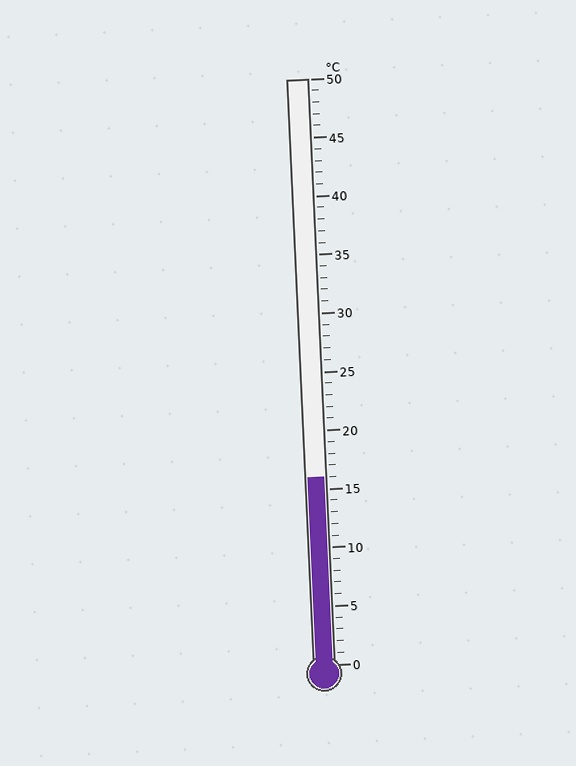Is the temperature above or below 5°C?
The temperature is above 5°C.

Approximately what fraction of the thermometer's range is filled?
The thermometer is filled to approximately 30% of its range.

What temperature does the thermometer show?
The thermometer shows approximately 16°C.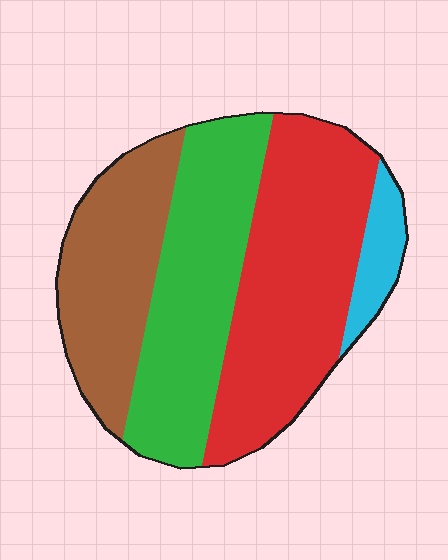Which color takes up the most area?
Red, at roughly 40%.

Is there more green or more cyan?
Green.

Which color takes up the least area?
Cyan, at roughly 5%.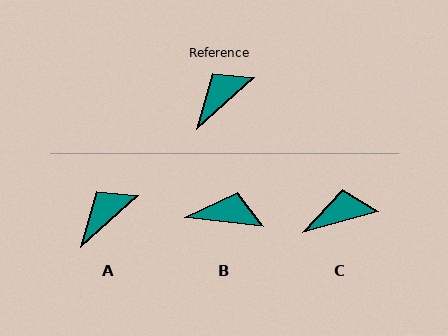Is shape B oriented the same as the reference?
No, it is off by about 49 degrees.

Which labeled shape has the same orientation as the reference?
A.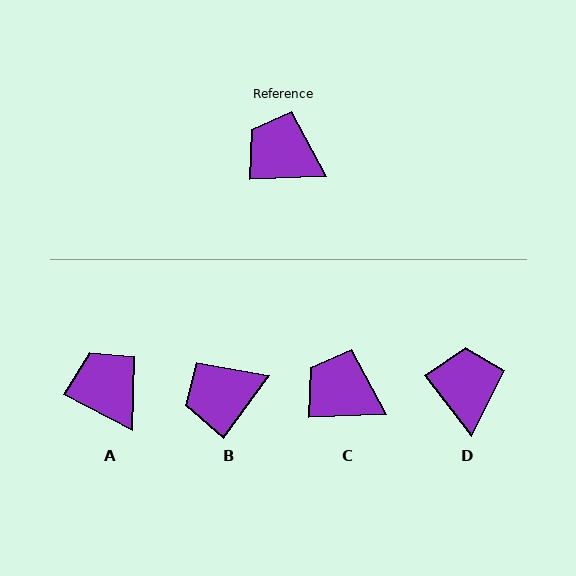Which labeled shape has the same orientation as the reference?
C.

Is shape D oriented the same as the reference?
No, it is off by about 54 degrees.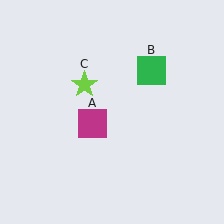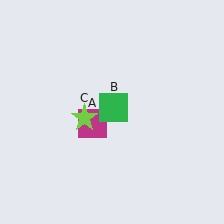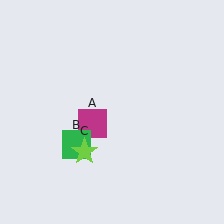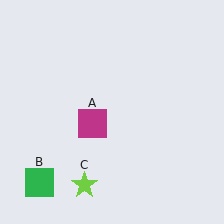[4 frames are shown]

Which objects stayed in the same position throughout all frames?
Magenta square (object A) remained stationary.